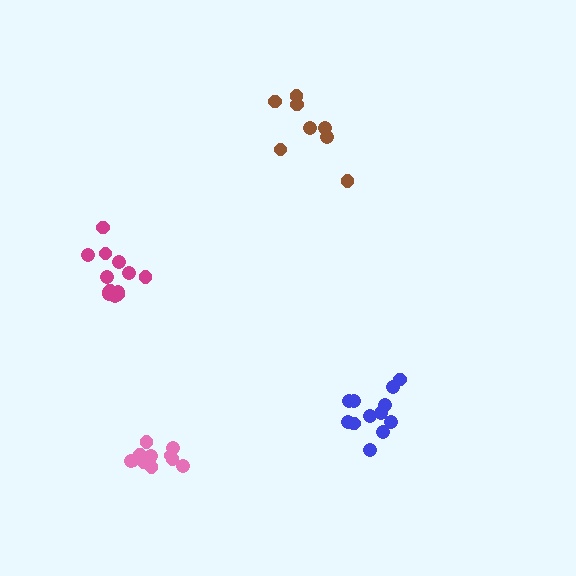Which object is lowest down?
The pink cluster is bottommost.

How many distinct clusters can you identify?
There are 4 distinct clusters.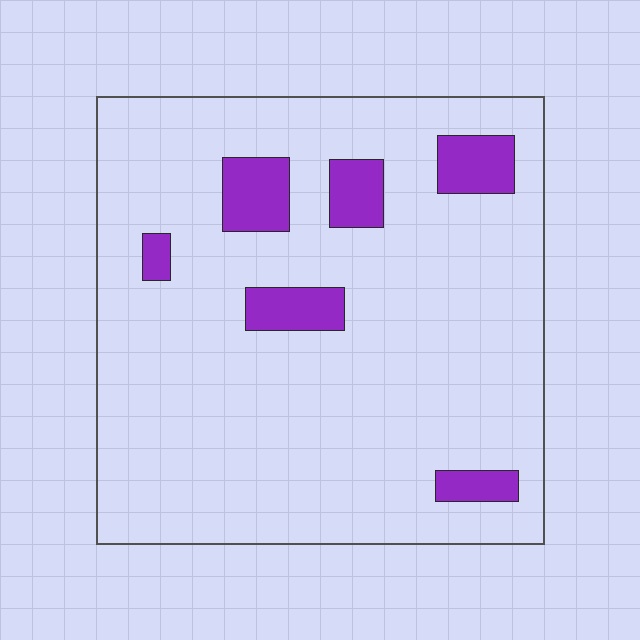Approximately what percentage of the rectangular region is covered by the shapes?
Approximately 10%.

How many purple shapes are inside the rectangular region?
6.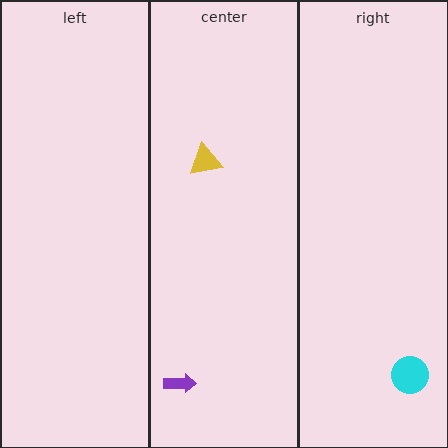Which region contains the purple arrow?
The center region.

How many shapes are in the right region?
1.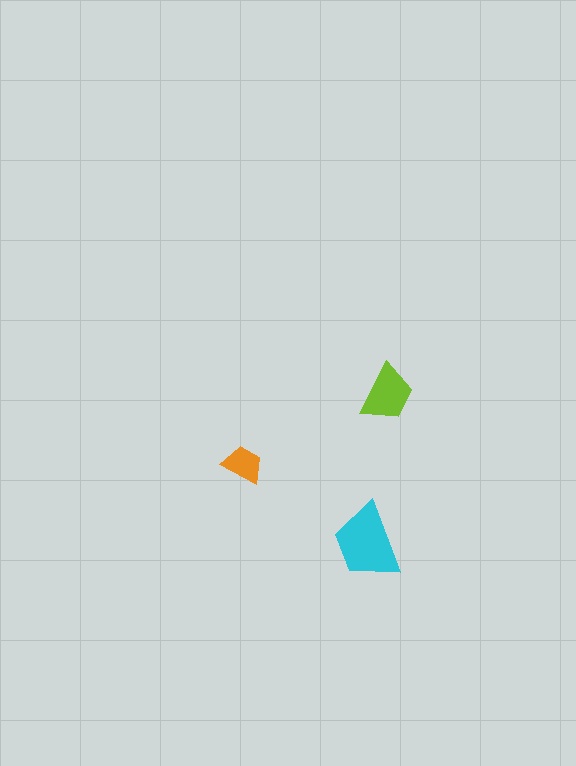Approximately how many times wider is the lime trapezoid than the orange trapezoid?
About 1.5 times wider.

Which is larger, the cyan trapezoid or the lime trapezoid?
The cyan one.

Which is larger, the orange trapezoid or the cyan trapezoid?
The cyan one.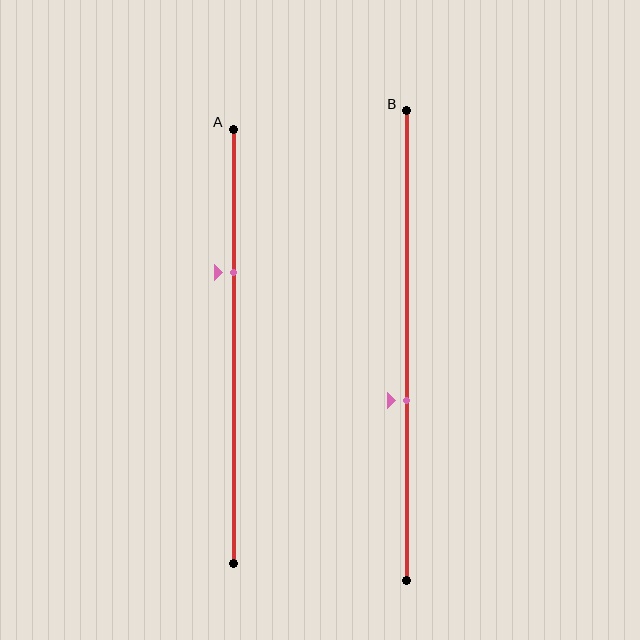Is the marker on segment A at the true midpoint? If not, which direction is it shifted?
No, the marker on segment A is shifted upward by about 17% of the segment length.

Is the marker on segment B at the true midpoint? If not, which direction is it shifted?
No, the marker on segment B is shifted downward by about 12% of the segment length.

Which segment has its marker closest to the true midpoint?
Segment B has its marker closest to the true midpoint.